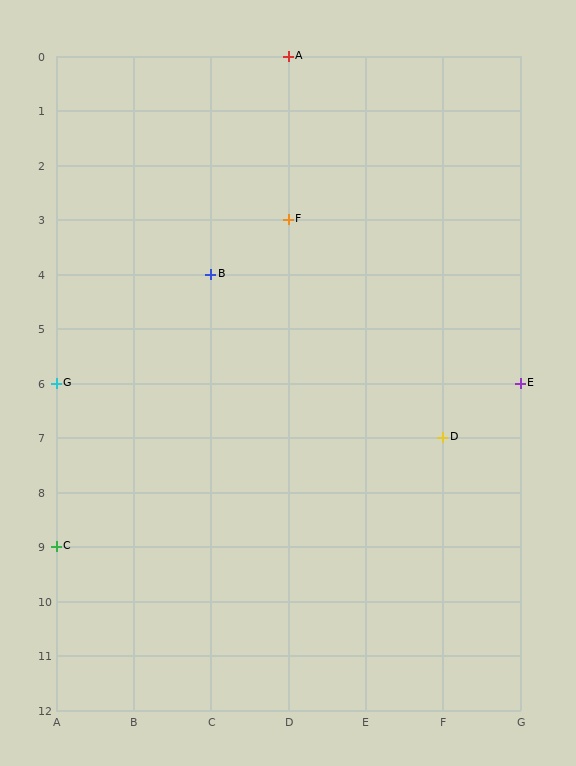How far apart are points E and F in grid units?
Points E and F are 3 columns and 3 rows apart (about 4.2 grid units diagonally).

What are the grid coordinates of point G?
Point G is at grid coordinates (A, 6).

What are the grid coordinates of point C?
Point C is at grid coordinates (A, 9).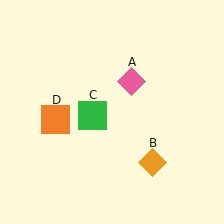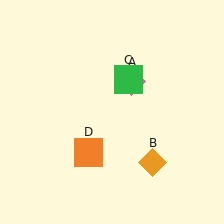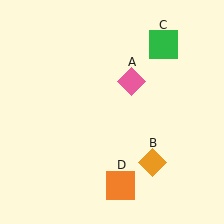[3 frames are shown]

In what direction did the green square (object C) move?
The green square (object C) moved up and to the right.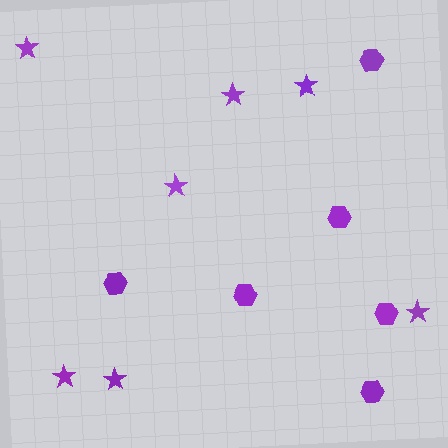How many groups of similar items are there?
There are 2 groups: one group of stars (7) and one group of hexagons (6).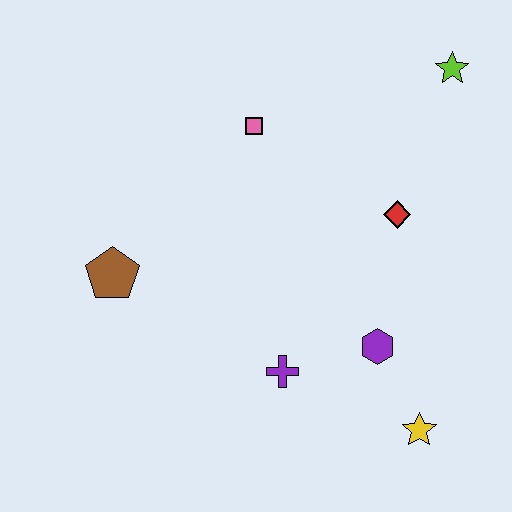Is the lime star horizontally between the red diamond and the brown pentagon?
No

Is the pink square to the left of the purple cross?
Yes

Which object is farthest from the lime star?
The brown pentagon is farthest from the lime star.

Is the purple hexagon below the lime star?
Yes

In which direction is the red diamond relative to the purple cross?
The red diamond is above the purple cross.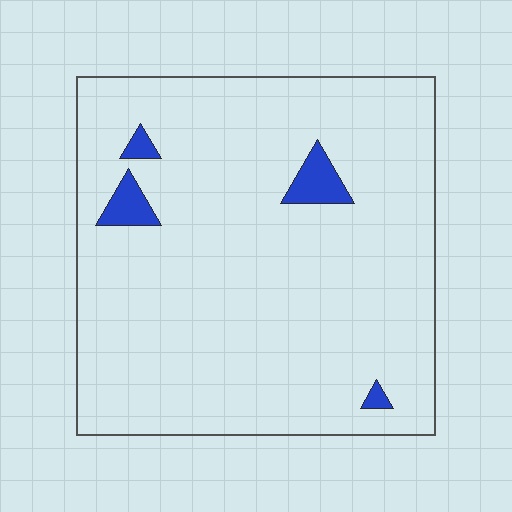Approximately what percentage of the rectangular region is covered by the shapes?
Approximately 5%.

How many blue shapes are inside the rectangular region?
4.